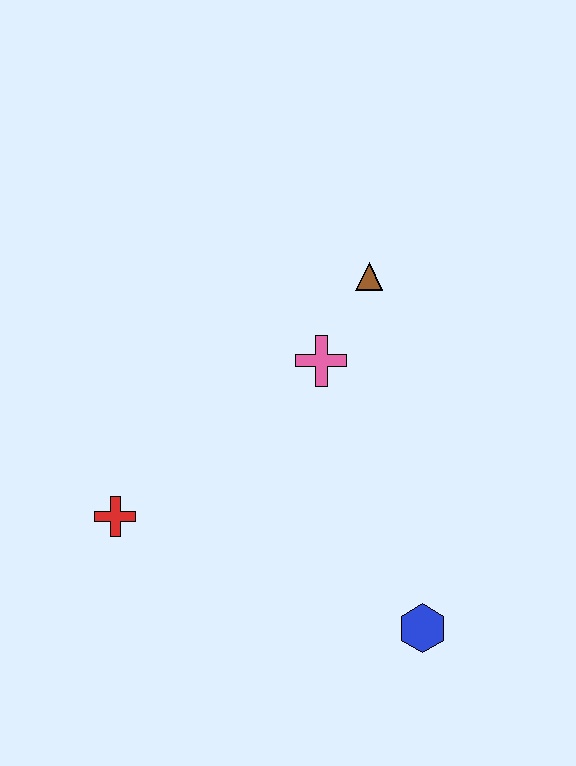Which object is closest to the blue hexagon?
The pink cross is closest to the blue hexagon.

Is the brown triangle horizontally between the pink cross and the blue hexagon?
Yes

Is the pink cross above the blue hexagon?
Yes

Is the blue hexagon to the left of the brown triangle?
No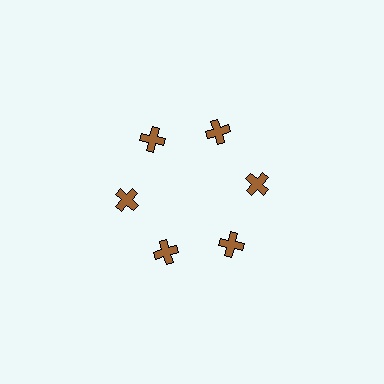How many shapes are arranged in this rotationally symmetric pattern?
There are 6 shapes, arranged in 6 groups of 1.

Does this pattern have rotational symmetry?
Yes, this pattern has 6-fold rotational symmetry. It looks the same after rotating 60 degrees around the center.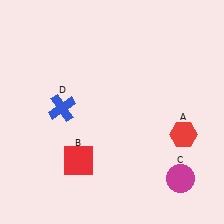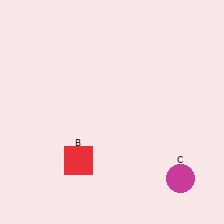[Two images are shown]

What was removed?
The blue cross (D), the red hexagon (A) were removed in Image 2.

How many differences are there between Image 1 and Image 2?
There are 2 differences between the two images.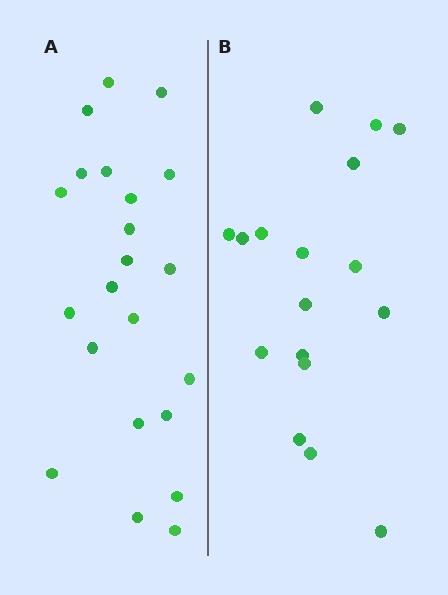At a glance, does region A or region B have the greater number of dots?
Region A (the left region) has more dots.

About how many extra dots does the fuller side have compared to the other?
Region A has about 5 more dots than region B.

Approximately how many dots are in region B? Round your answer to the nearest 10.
About 20 dots. (The exact count is 17, which rounds to 20.)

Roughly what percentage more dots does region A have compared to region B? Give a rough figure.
About 30% more.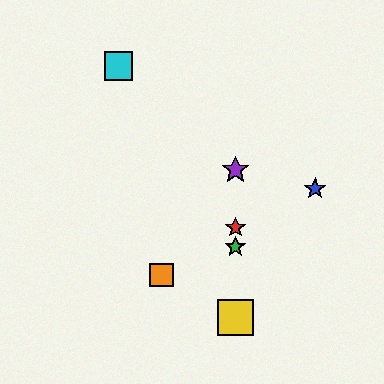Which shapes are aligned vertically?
The red star, the green star, the yellow square, the purple star are aligned vertically.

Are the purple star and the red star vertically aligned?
Yes, both are at x≈235.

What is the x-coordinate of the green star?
The green star is at x≈235.